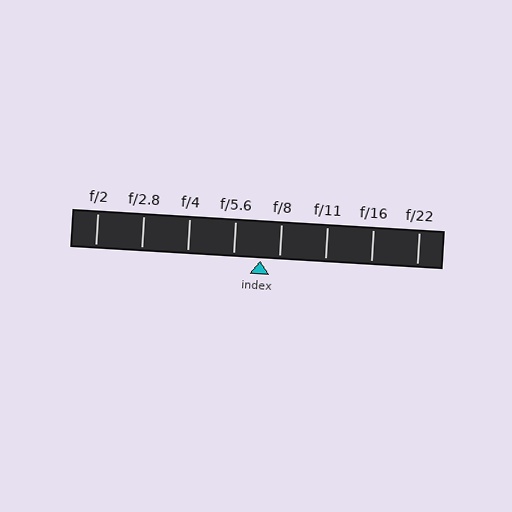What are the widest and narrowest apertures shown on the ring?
The widest aperture shown is f/2 and the narrowest is f/22.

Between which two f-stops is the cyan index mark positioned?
The index mark is between f/5.6 and f/8.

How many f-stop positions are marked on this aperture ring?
There are 8 f-stop positions marked.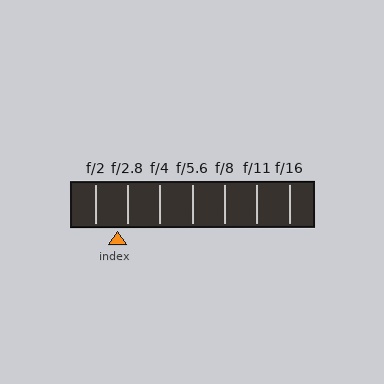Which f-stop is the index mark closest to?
The index mark is closest to f/2.8.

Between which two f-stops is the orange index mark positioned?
The index mark is between f/2 and f/2.8.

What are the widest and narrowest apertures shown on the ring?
The widest aperture shown is f/2 and the narrowest is f/16.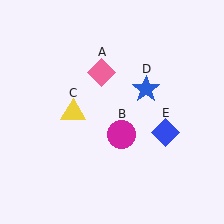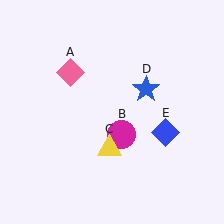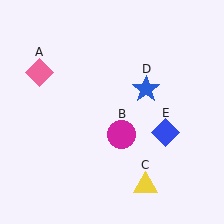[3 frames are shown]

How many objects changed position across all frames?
2 objects changed position: pink diamond (object A), yellow triangle (object C).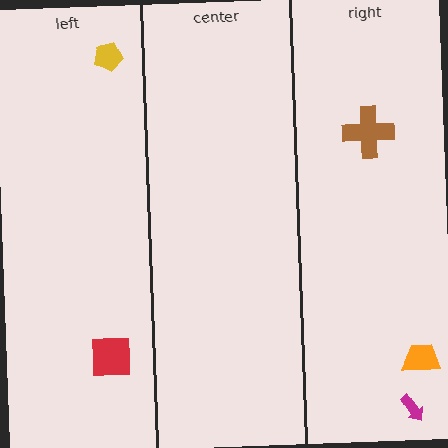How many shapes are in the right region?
3.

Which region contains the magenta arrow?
The right region.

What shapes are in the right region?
The orange trapezoid, the brown cross, the magenta arrow.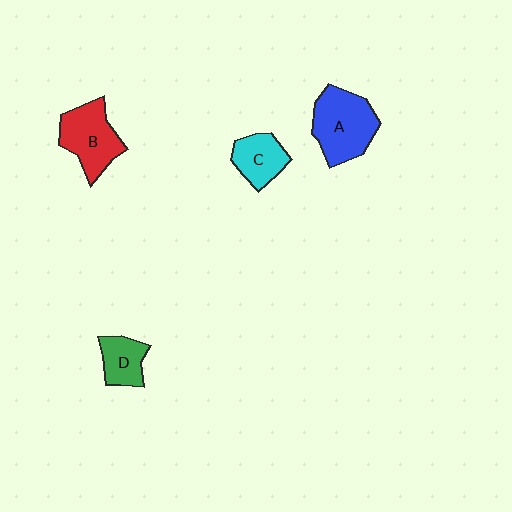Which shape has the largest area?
Shape A (blue).